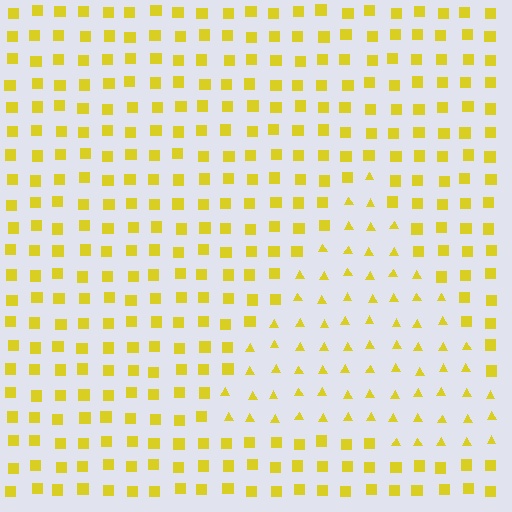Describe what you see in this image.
The image is filled with small yellow elements arranged in a uniform grid. A triangle-shaped region contains triangles, while the surrounding area contains squares. The boundary is defined purely by the change in element shape.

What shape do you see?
I see a triangle.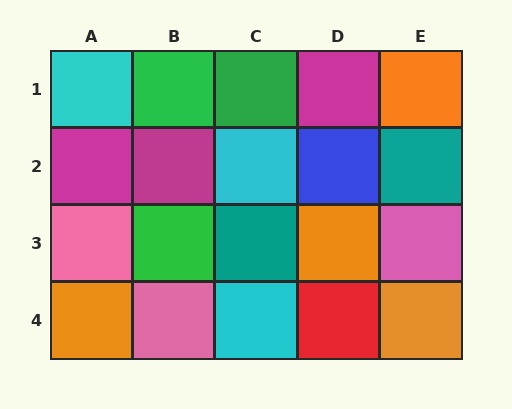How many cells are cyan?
3 cells are cyan.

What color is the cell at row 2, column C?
Cyan.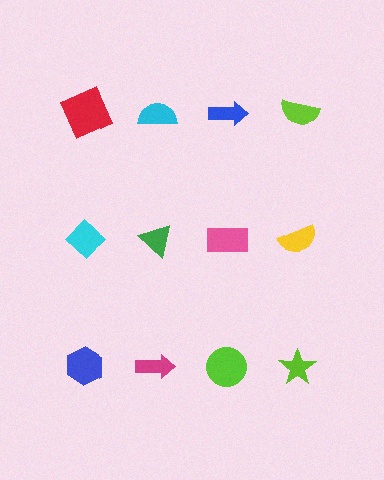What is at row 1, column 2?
A cyan semicircle.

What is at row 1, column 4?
A lime semicircle.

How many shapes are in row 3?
4 shapes.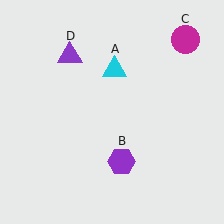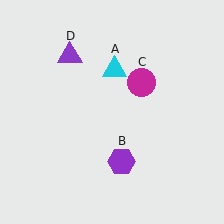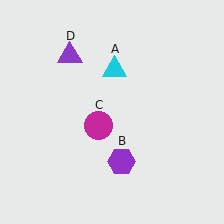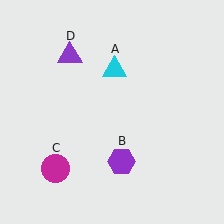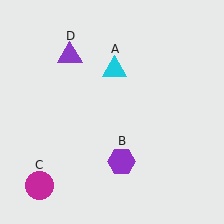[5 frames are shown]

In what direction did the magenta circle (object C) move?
The magenta circle (object C) moved down and to the left.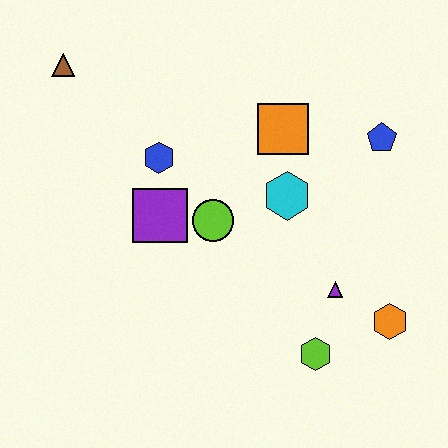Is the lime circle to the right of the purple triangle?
No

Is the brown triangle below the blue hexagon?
No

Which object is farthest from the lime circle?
The brown triangle is farthest from the lime circle.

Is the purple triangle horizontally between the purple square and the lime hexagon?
No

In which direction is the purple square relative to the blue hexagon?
The purple square is below the blue hexagon.